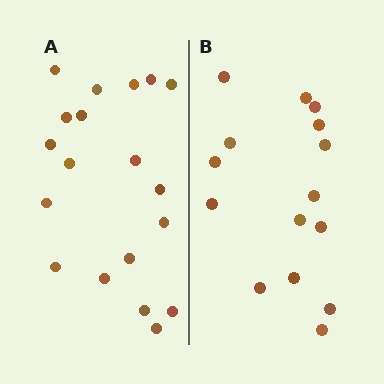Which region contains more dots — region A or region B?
Region A (the left region) has more dots.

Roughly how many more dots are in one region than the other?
Region A has about 4 more dots than region B.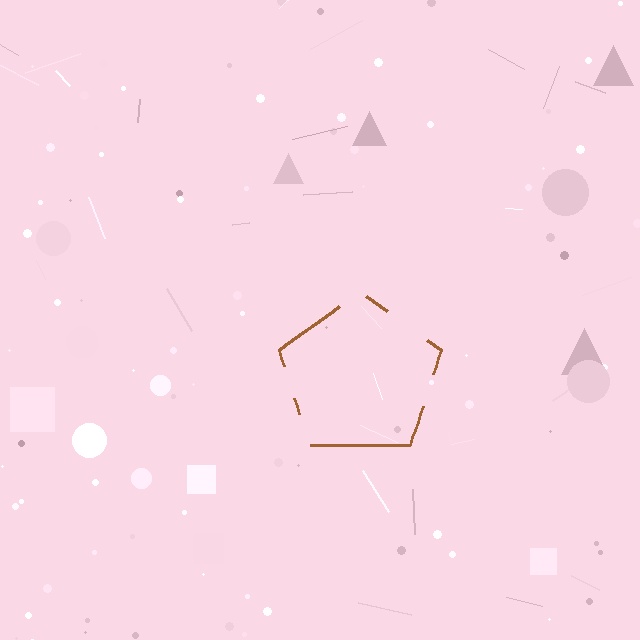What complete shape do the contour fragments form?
The contour fragments form a pentagon.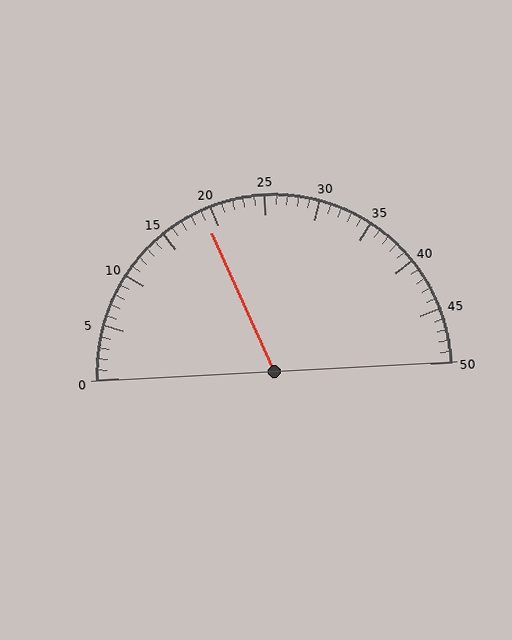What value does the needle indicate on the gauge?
The needle indicates approximately 19.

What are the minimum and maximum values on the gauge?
The gauge ranges from 0 to 50.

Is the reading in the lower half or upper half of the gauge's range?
The reading is in the lower half of the range (0 to 50).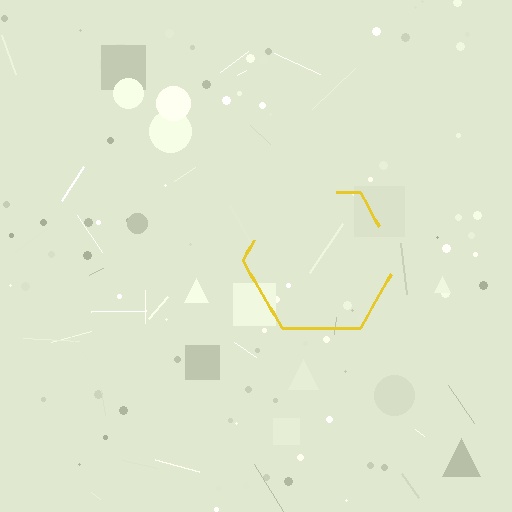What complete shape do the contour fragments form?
The contour fragments form a hexagon.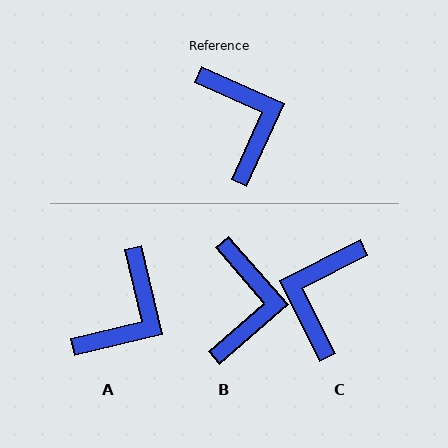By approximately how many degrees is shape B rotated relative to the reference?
Approximately 25 degrees clockwise.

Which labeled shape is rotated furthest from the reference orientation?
C, about 141 degrees away.